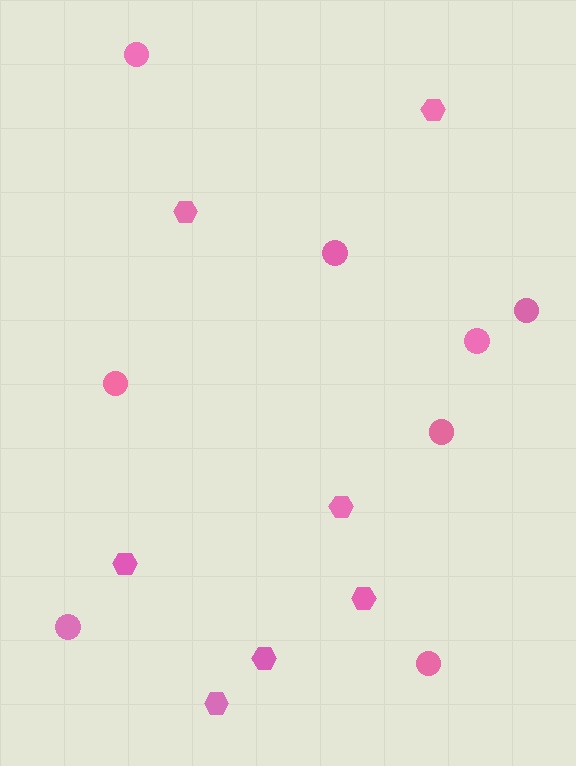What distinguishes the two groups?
There are 2 groups: one group of circles (8) and one group of hexagons (7).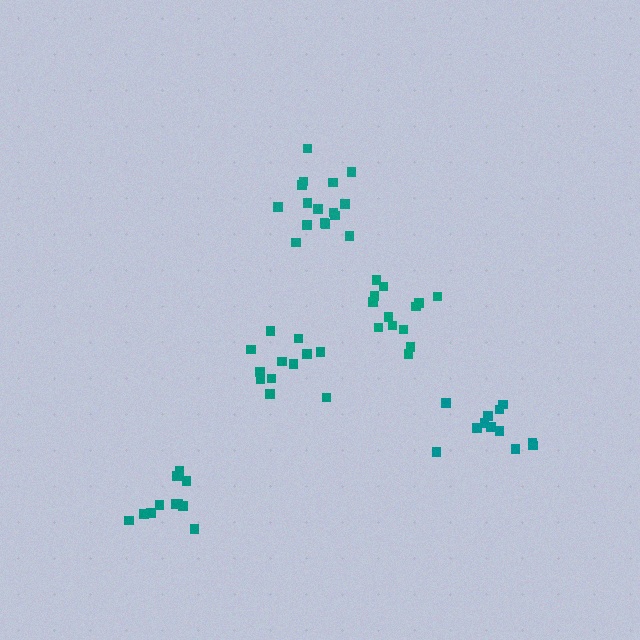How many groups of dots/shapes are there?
There are 5 groups.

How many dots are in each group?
Group 1: 16 dots, Group 2: 13 dots, Group 3: 12 dots, Group 4: 12 dots, Group 5: 13 dots (66 total).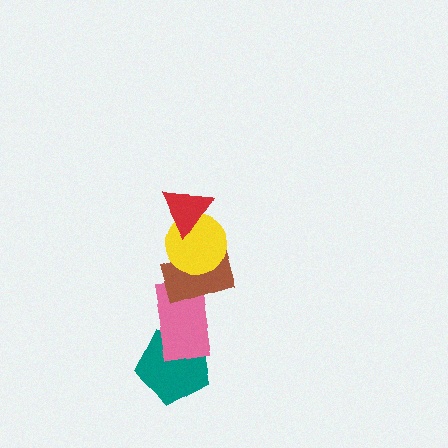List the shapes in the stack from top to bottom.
From top to bottom: the red triangle, the yellow circle, the brown rectangle, the pink rectangle, the teal pentagon.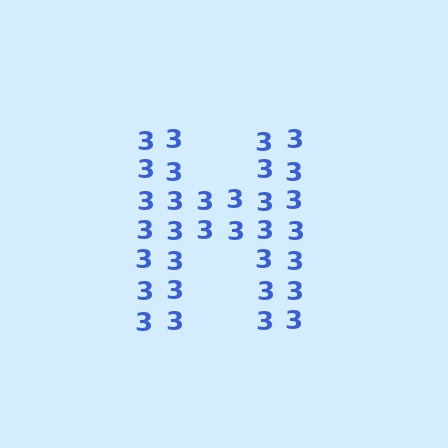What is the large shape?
The large shape is the letter H.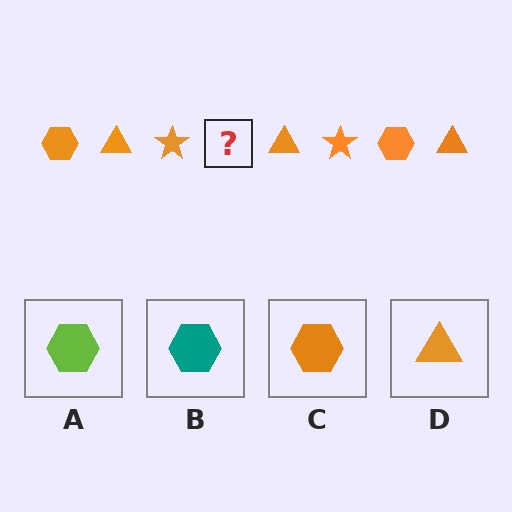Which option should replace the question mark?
Option C.